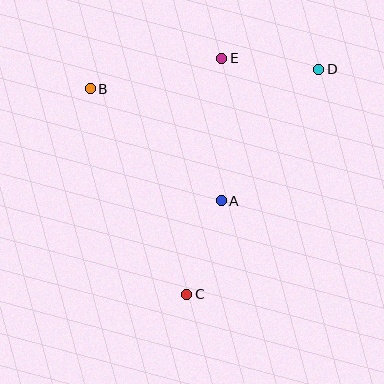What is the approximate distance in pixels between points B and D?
The distance between B and D is approximately 229 pixels.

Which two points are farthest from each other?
Points C and D are farthest from each other.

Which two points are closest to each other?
Points D and E are closest to each other.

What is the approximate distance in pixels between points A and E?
The distance between A and E is approximately 142 pixels.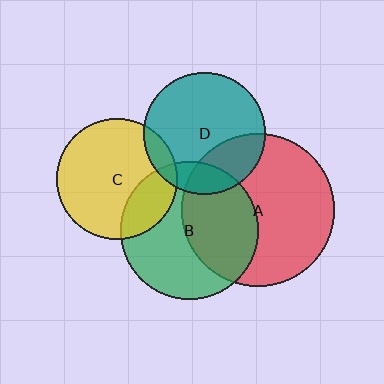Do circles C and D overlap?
Yes.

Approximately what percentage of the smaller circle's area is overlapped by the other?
Approximately 10%.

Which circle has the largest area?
Circle A (red).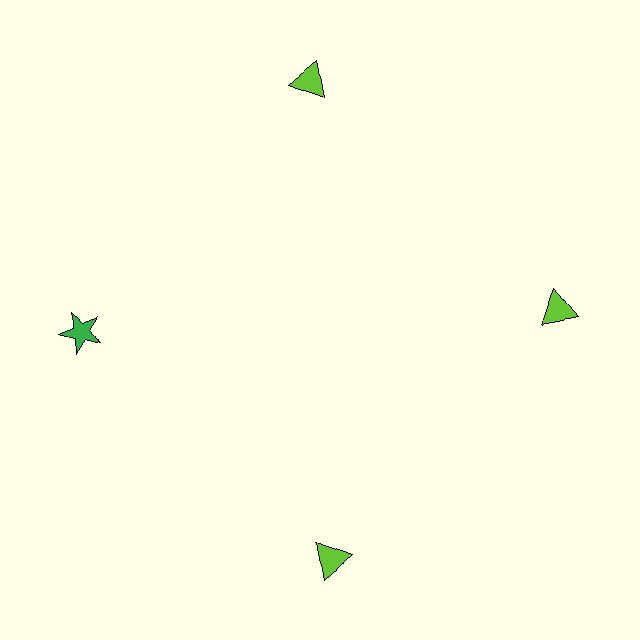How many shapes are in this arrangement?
There are 4 shapes arranged in a ring pattern.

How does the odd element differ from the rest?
It differs in both color (green instead of lime) and shape (star instead of triangle).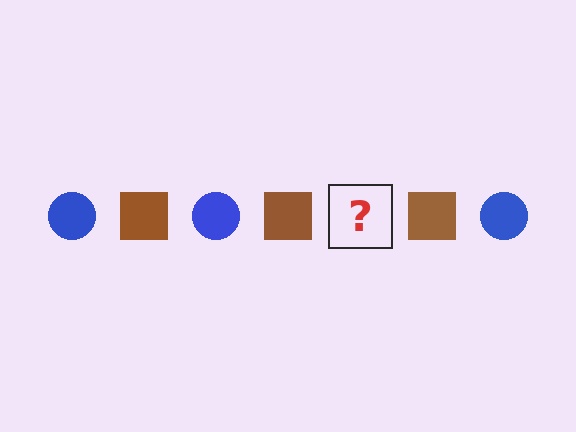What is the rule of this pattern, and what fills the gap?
The rule is that the pattern alternates between blue circle and brown square. The gap should be filled with a blue circle.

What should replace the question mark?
The question mark should be replaced with a blue circle.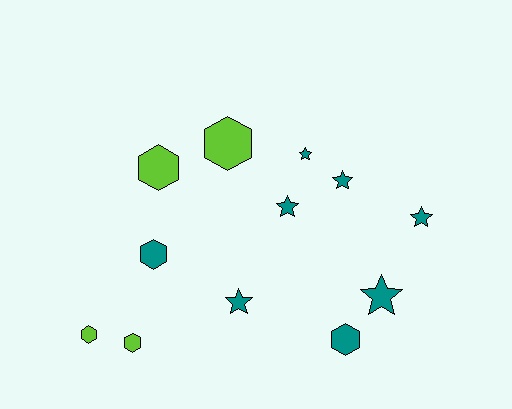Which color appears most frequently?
Teal, with 8 objects.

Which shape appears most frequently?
Star, with 6 objects.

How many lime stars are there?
There are no lime stars.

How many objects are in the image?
There are 12 objects.